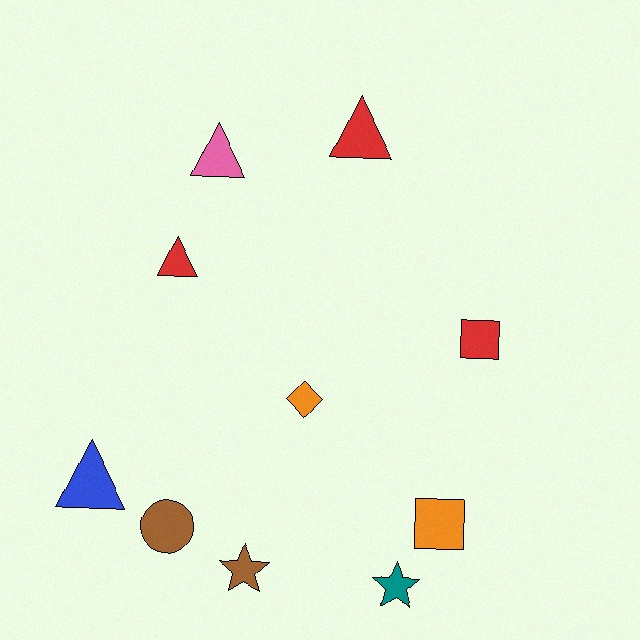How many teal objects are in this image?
There is 1 teal object.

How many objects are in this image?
There are 10 objects.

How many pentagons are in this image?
There are no pentagons.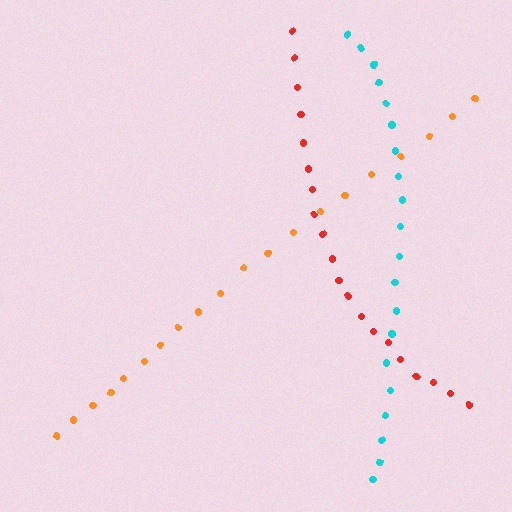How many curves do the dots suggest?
There are 3 distinct paths.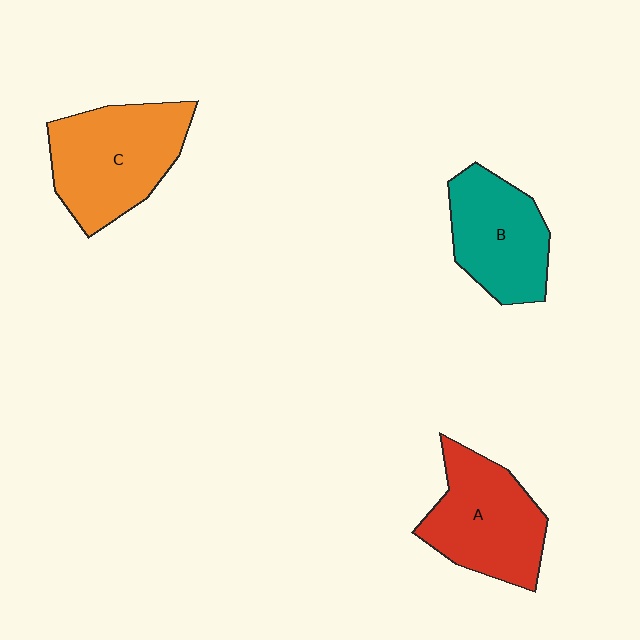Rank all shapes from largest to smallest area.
From largest to smallest: C (orange), A (red), B (teal).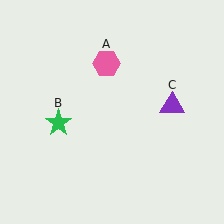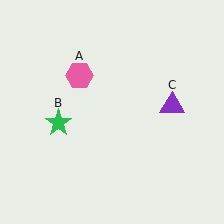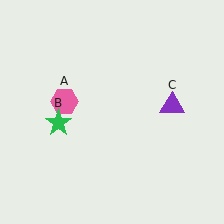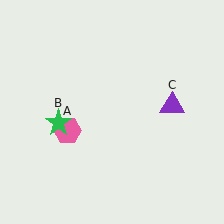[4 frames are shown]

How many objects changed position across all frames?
1 object changed position: pink hexagon (object A).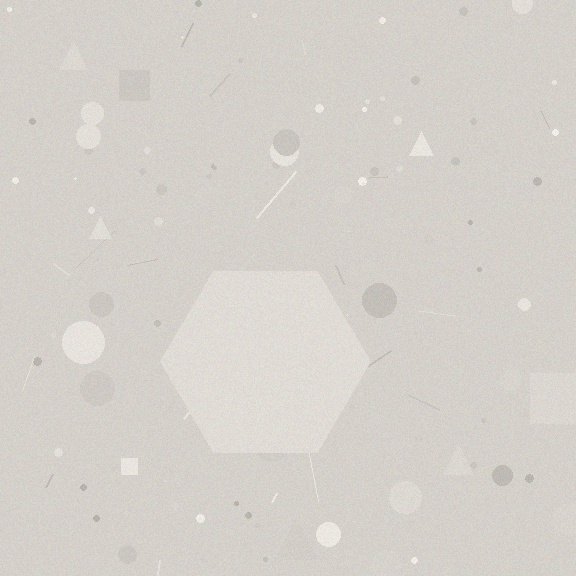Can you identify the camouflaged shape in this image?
The camouflaged shape is a hexagon.